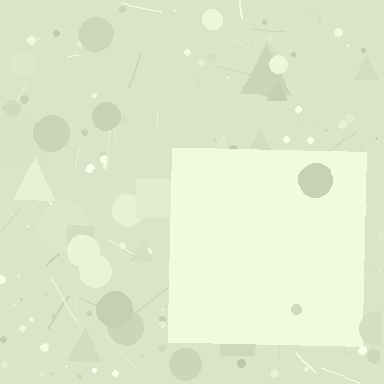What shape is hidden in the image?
A square is hidden in the image.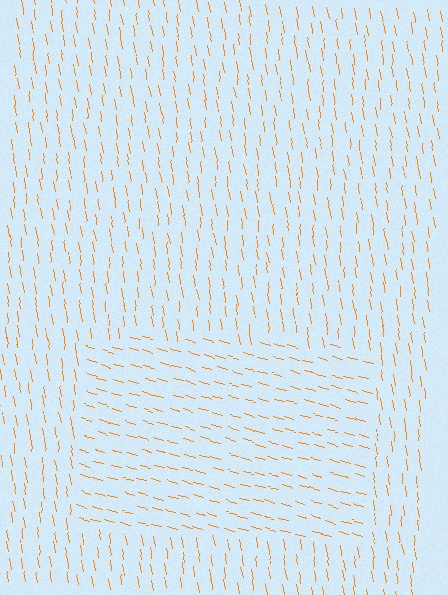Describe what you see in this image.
The image is filled with small orange line segments. A rectangle region in the image has lines oriented differently from the surrounding lines, creating a visible texture boundary.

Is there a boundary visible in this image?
Yes, there is a texture boundary formed by a change in line orientation.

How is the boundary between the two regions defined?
The boundary is defined purely by a change in line orientation (approximately 66 degrees difference). All lines are the same color and thickness.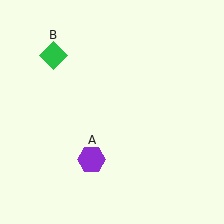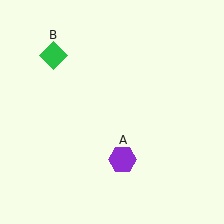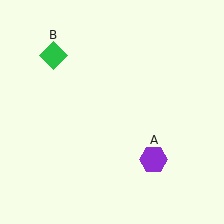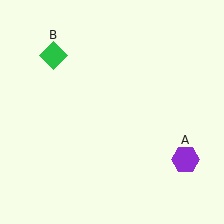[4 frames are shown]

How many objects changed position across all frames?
1 object changed position: purple hexagon (object A).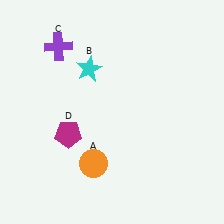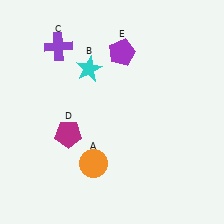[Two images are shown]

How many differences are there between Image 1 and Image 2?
There is 1 difference between the two images.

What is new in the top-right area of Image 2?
A purple pentagon (E) was added in the top-right area of Image 2.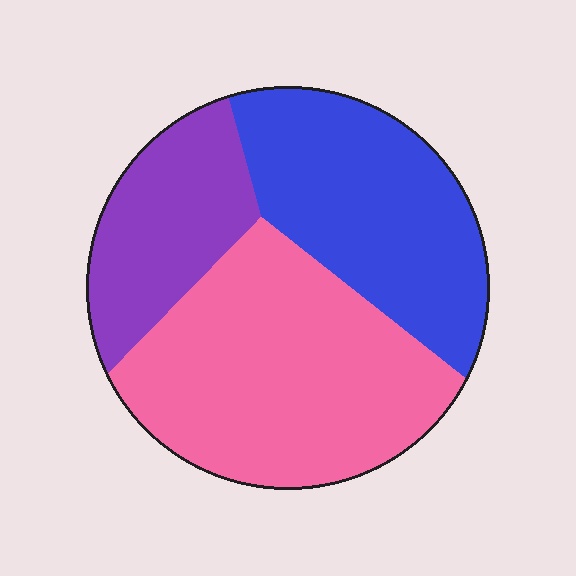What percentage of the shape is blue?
Blue covers 34% of the shape.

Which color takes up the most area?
Pink, at roughly 45%.